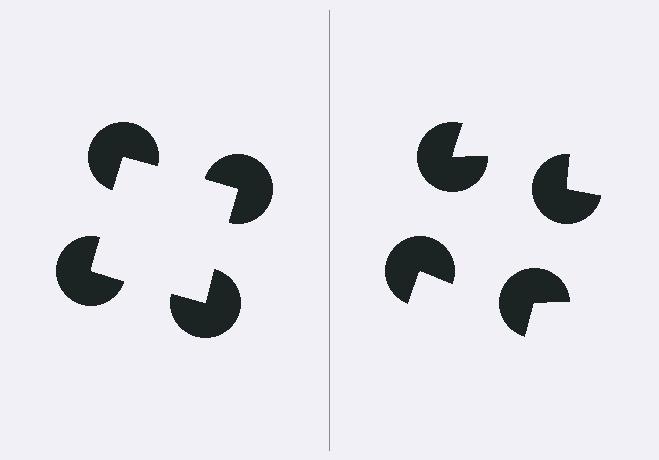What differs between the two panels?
The pac-man discs are positioned identically on both sides; only the wedge orientations differ. On the left they align to a square; on the right they are misaligned.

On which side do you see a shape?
An illusory square appears on the left side. On the right side the wedge cuts are rotated, so no coherent shape forms.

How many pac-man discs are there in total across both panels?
8 — 4 on each side.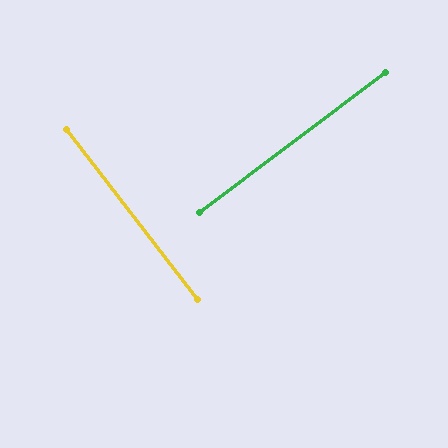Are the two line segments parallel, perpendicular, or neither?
Perpendicular — they meet at approximately 89°.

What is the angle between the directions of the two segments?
Approximately 89 degrees.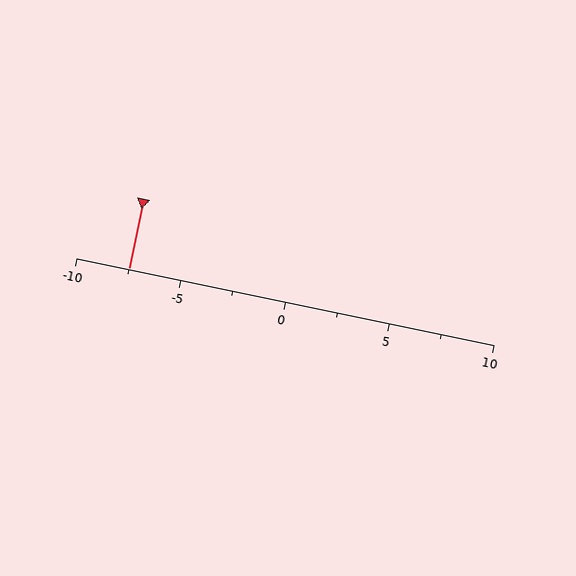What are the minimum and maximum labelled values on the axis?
The axis runs from -10 to 10.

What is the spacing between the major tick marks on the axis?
The major ticks are spaced 5 apart.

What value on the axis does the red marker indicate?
The marker indicates approximately -7.5.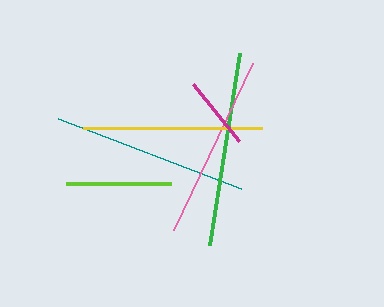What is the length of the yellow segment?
The yellow segment is approximately 179 pixels long.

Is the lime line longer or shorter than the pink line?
The pink line is longer than the lime line.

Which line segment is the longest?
The teal line is the longest at approximately 196 pixels.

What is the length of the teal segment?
The teal segment is approximately 196 pixels long.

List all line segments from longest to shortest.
From longest to shortest: teal, green, pink, yellow, lime, magenta.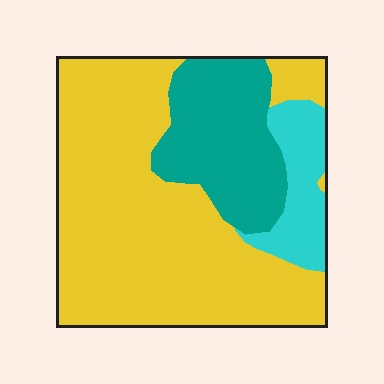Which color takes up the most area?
Yellow, at roughly 65%.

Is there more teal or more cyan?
Teal.